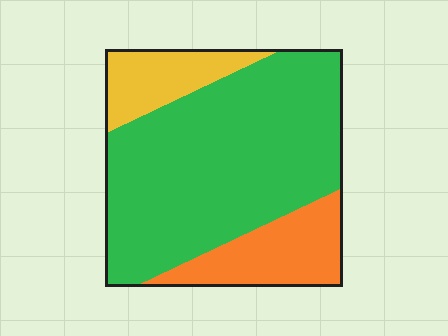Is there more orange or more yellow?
Orange.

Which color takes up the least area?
Yellow, at roughly 15%.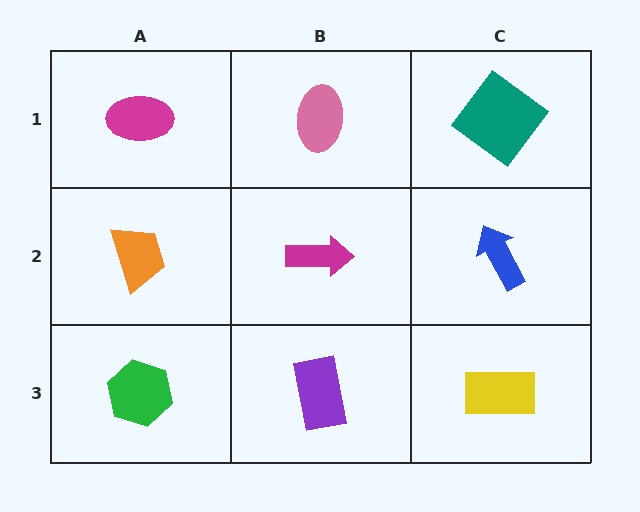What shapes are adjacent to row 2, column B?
A pink ellipse (row 1, column B), a purple rectangle (row 3, column B), an orange trapezoid (row 2, column A), a blue arrow (row 2, column C).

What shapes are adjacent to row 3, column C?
A blue arrow (row 2, column C), a purple rectangle (row 3, column B).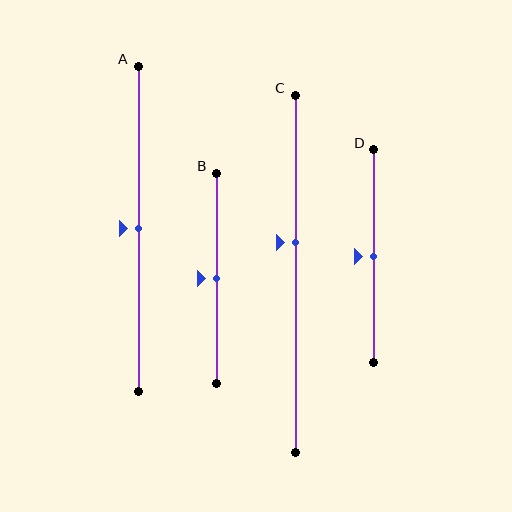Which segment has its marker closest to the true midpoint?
Segment A has its marker closest to the true midpoint.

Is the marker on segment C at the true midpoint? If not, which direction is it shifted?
No, the marker on segment C is shifted upward by about 9% of the segment length.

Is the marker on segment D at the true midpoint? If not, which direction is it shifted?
Yes, the marker on segment D is at the true midpoint.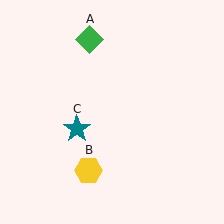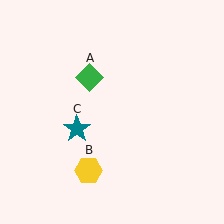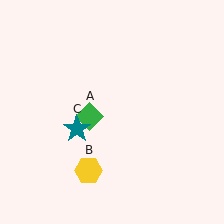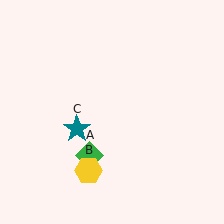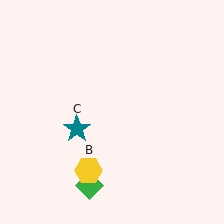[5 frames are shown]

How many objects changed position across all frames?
1 object changed position: green diamond (object A).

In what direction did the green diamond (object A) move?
The green diamond (object A) moved down.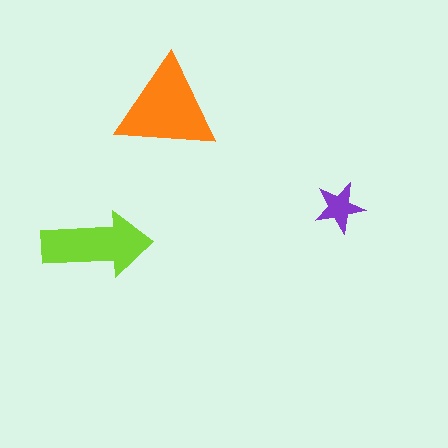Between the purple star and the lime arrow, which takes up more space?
The lime arrow.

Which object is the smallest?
The purple star.